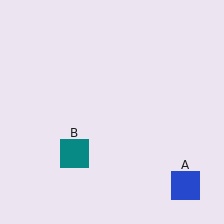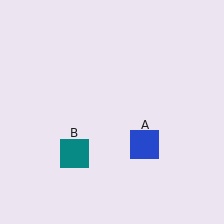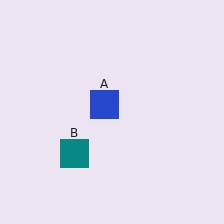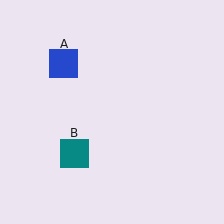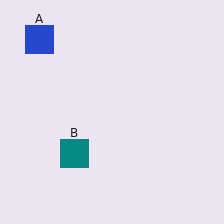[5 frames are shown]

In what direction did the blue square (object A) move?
The blue square (object A) moved up and to the left.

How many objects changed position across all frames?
1 object changed position: blue square (object A).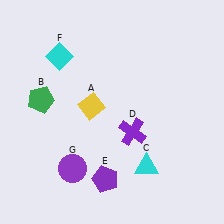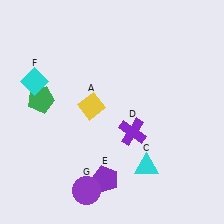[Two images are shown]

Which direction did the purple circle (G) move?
The purple circle (G) moved down.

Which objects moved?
The objects that moved are: the cyan diamond (F), the purple circle (G).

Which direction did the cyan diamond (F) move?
The cyan diamond (F) moved left.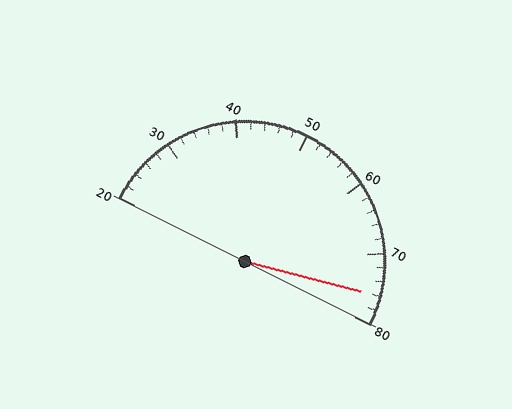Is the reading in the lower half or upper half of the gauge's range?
The reading is in the upper half of the range (20 to 80).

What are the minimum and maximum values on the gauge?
The gauge ranges from 20 to 80.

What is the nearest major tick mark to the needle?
The nearest major tick mark is 80.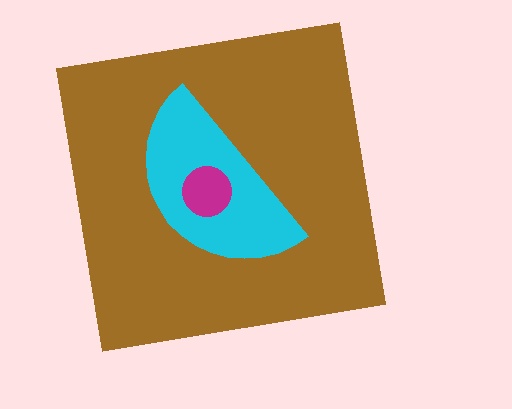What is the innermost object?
The magenta circle.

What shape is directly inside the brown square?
The cyan semicircle.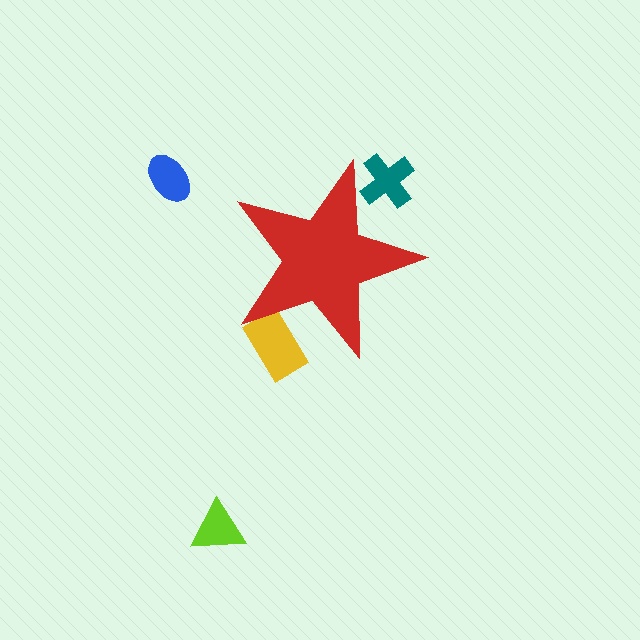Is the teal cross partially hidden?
Yes, the teal cross is partially hidden behind the red star.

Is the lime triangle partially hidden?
No, the lime triangle is fully visible.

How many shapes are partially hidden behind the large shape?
2 shapes are partially hidden.